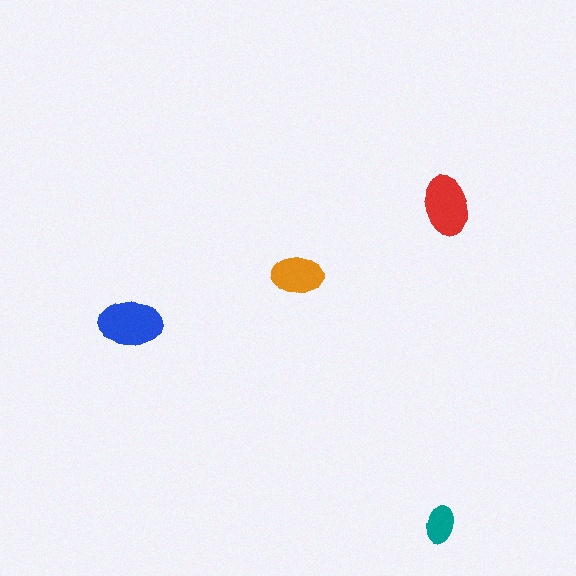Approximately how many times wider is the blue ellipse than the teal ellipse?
About 1.5 times wider.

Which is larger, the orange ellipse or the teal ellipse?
The orange one.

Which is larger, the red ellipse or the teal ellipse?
The red one.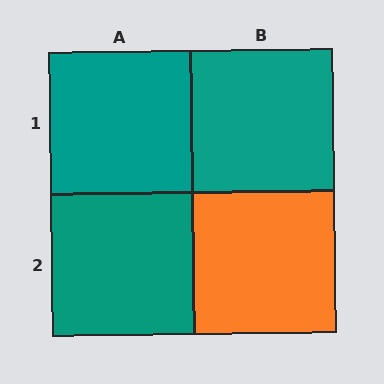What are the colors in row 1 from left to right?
Teal, teal.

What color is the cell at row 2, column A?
Teal.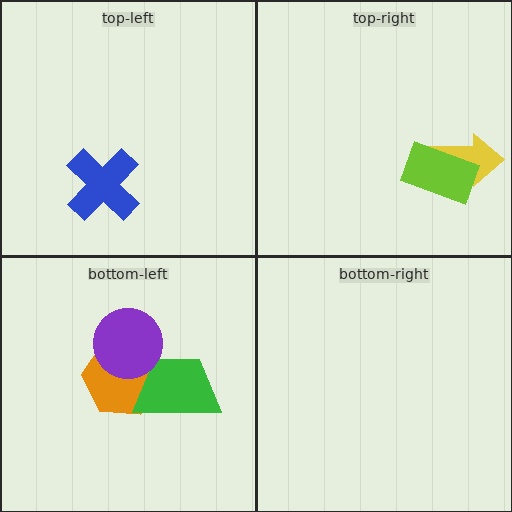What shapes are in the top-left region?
The blue cross.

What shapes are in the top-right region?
The yellow arrow, the lime rectangle.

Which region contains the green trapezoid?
The bottom-left region.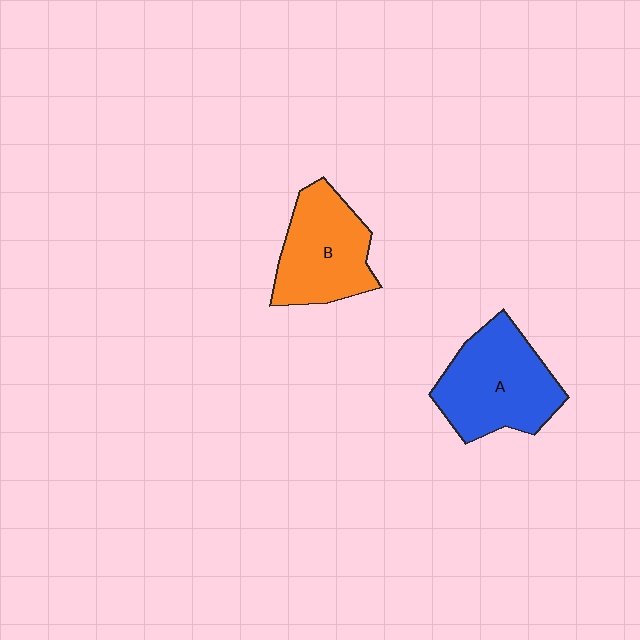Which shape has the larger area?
Shape A (blue).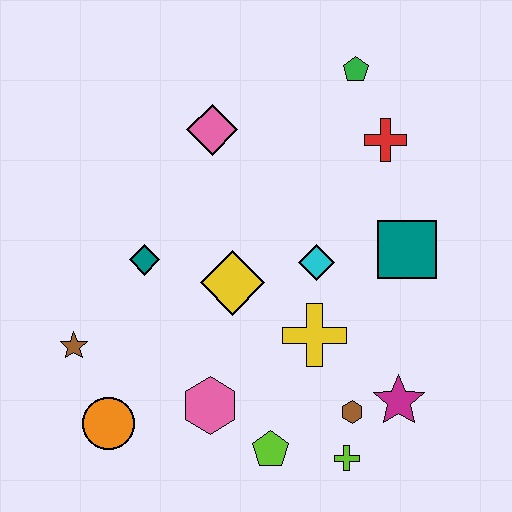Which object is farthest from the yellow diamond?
The green pentagon is farthest from the yellow diamond.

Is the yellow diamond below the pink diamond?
Yes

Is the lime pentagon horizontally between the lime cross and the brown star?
Yes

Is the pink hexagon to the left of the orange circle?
No